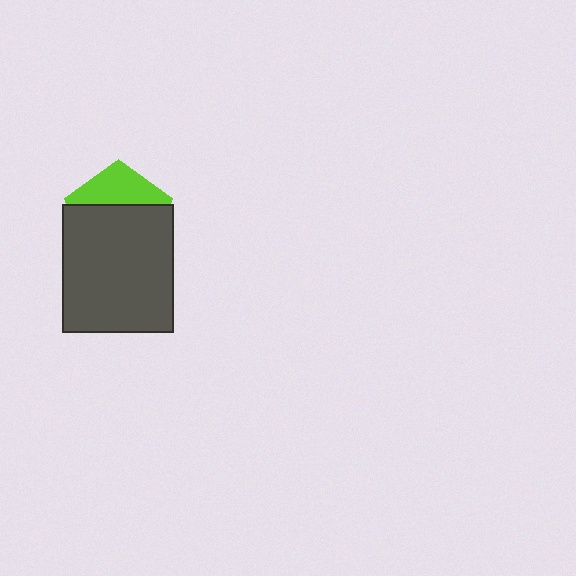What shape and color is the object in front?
The object in front is a dark gray rectangle.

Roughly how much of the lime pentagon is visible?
A small part of it is visible (roughly 34%).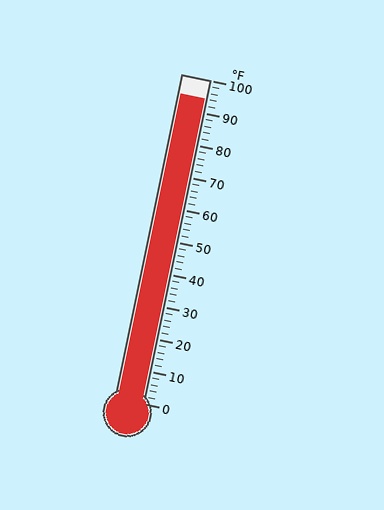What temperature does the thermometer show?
The thermometer shows approximately 94°F.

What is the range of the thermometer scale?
The thermometer scale ranges from 0°F to 100°F.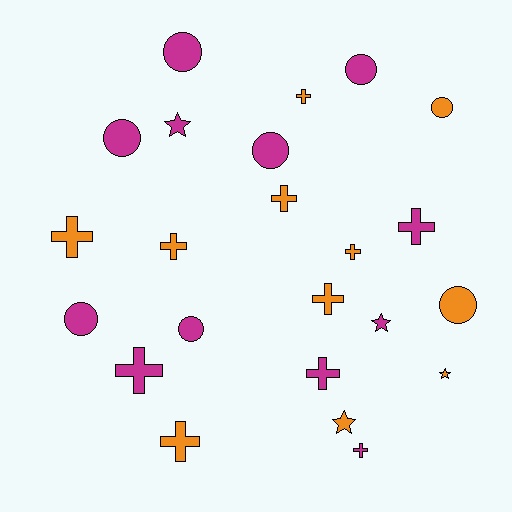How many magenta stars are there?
There are 2 magenta stars.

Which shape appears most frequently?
Cross, with 11 objects.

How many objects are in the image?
There are 23 objects.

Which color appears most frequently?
Magenta, with 12 objects.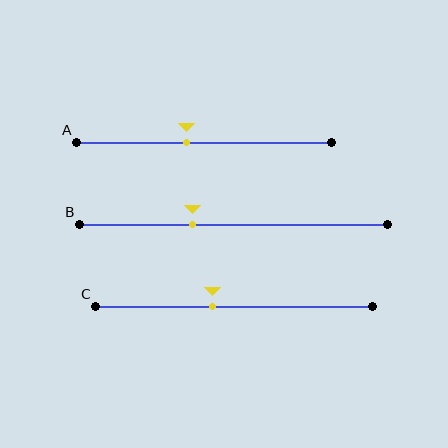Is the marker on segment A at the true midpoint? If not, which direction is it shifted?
No, the marker on segment A is shifted to the left by about 7% of the segment length.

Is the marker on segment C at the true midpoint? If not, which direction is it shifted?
No, the marker on segment C is shifted to the left by about 8% of the segment length.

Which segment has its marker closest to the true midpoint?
Segment A has its marker closest to the true midpoint.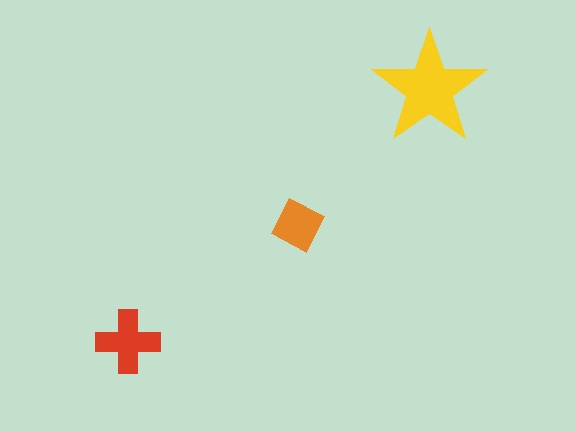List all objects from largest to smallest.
The yellow star, the red cross, the orange square.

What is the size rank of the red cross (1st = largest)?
2nd.